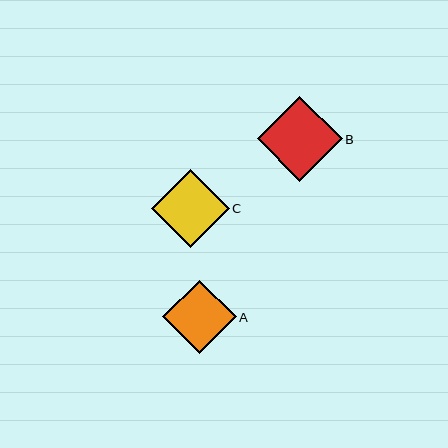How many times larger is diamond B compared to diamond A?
Diamond B is approximately 1.2 times the size of diamond A.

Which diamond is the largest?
Diamond B is the largest with a size of approximately 85 pixels.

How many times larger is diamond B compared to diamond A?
Diamond B is approximately 1.2 times the size of diamond A.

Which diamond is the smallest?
Diamond A is the smallest with a size of approximately 74 pixels.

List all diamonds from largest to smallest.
From largest to smallest: B, C, A.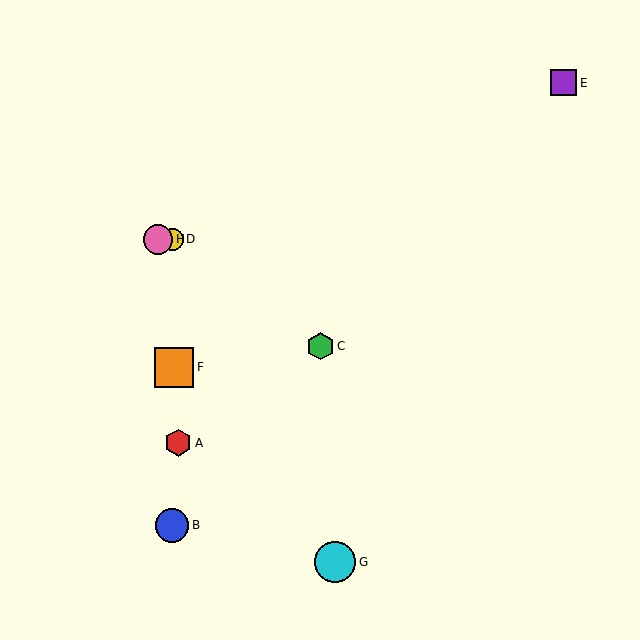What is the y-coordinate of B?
Object B is at y≈525.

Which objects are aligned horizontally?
Objects D, H are aligned horizontally.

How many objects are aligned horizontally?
2 objects (D, H) are aligned horizontally.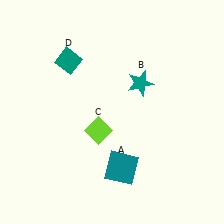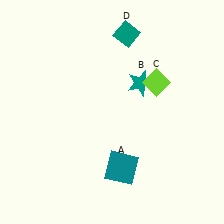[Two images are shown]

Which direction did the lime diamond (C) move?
The lime diamond (C) moved right.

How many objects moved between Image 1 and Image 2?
2 objects moved between the two images.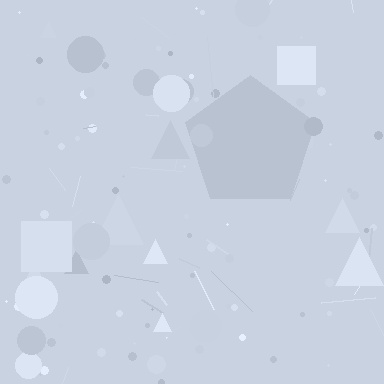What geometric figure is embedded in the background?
A pentagon is embedded in the background.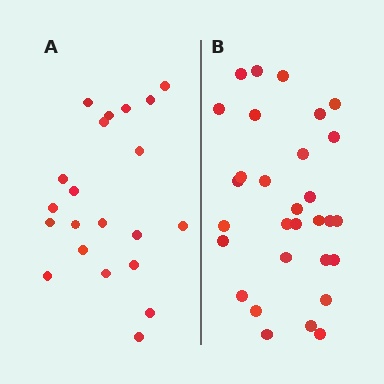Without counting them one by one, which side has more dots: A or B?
Region B (the right region) has more dots.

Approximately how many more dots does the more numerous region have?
Region B has roughly 8 or so more dots than region A.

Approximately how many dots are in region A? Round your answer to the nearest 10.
About 20 dots. (The exact count is 21, which rounds to 20.)